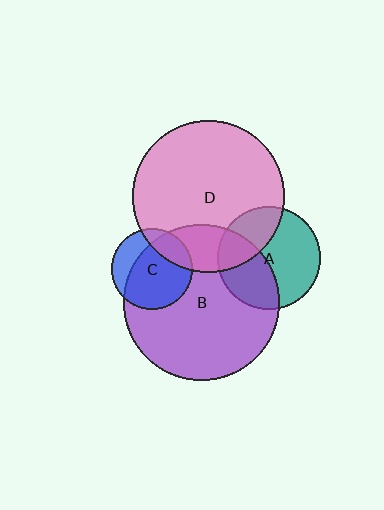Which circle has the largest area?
Circle B (purple).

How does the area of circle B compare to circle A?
Approximately 2.3 times.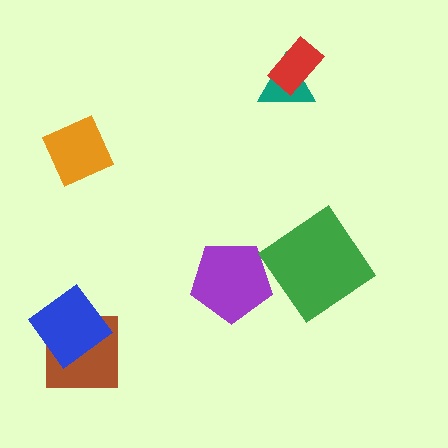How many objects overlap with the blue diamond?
1 object overlaps with the blue diamond.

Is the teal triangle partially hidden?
Yes, it is partially covered by another shape.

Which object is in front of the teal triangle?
The red rectangle is in front of the teal triangle.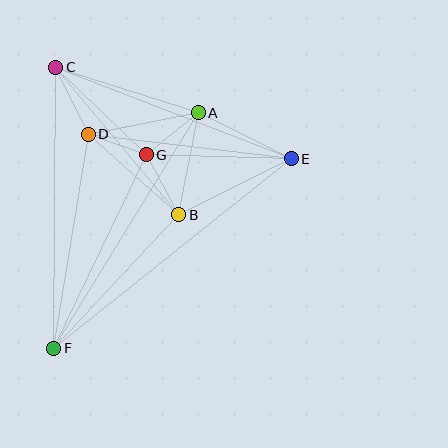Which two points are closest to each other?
Points D and G are closest to each other.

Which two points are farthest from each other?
Points E and F are farthest from each other.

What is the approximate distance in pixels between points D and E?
The distance between D and E is approximately 204 pixels.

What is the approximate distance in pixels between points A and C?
The distance between A and C is approximately 150 pixels.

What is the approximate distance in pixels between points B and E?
The distance between B and E is approximately 126 pixels.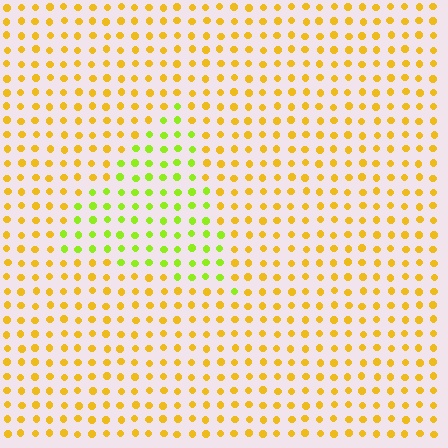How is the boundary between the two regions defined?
The boundary is defined purely by a slight shift in hue (about 41 degrees). Spacing, size, and orientation are identical on both sides.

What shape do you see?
I see a triangle.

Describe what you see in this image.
The image is filled with small yellow elements in a uniform arrangement. A triangle-shaped region is visible where the elements are tinted to a slightly different hue, forming a subtle color boundary.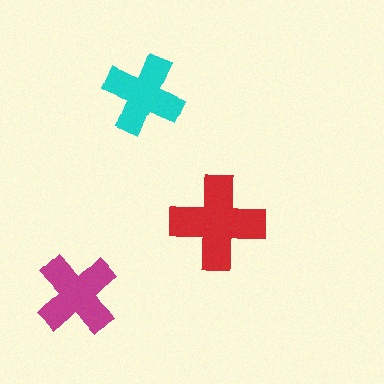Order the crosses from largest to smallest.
the red one, the magenta one, the cyan one.